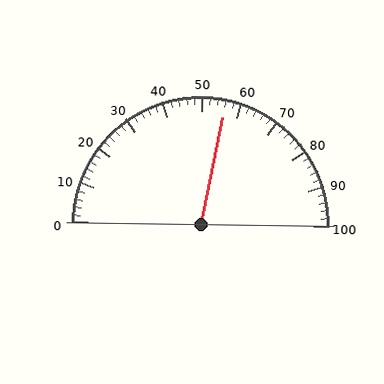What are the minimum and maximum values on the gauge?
The gauge ranges from 0 to 100.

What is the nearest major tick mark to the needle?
The nearest major tick mark is 60.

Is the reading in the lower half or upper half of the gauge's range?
The reading is in the upper half of the range (0 to 100).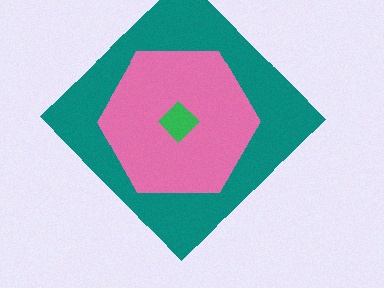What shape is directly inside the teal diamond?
The pink hexagon.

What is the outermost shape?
The teal diamond.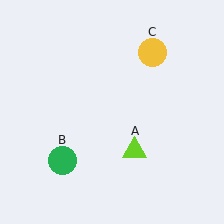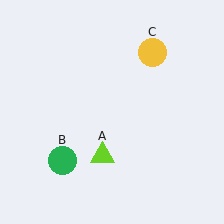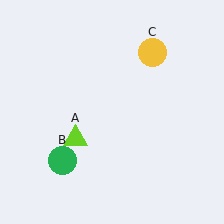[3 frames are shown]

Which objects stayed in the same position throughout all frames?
Green circle (object B) and yellow circle (object C) remained stationary.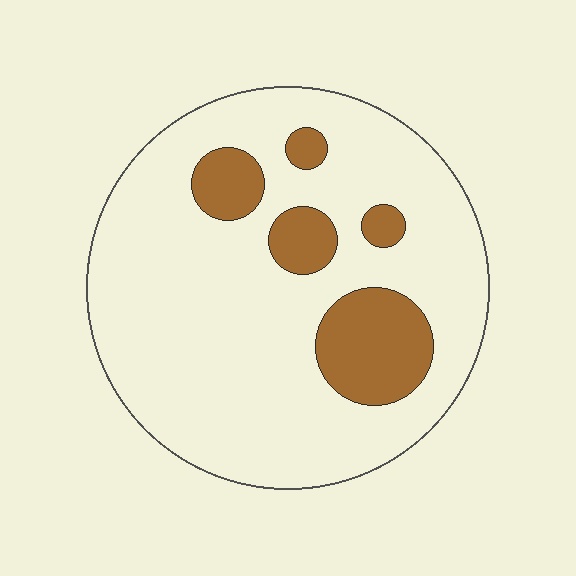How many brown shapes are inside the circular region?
5.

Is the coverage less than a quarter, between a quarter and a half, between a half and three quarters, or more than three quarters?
Less than a quarter.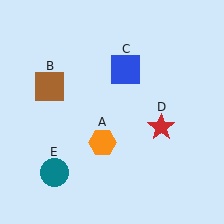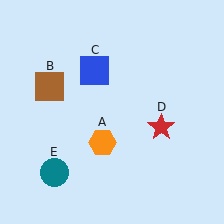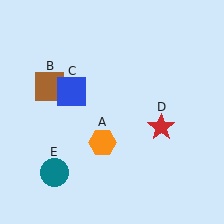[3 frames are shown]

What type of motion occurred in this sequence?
The blue square (object C) rotated counterclockwise around the center of the scene.